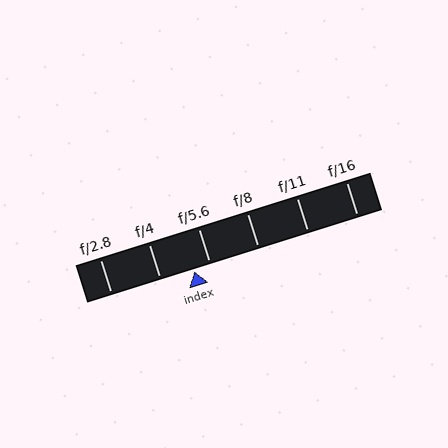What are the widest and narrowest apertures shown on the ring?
The widest aperture shown is f/2.8 and the narrowest is f/16.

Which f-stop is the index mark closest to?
The index mark is closest to f/5.6.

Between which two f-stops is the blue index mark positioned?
The index mark is between f/4 and f/5.6.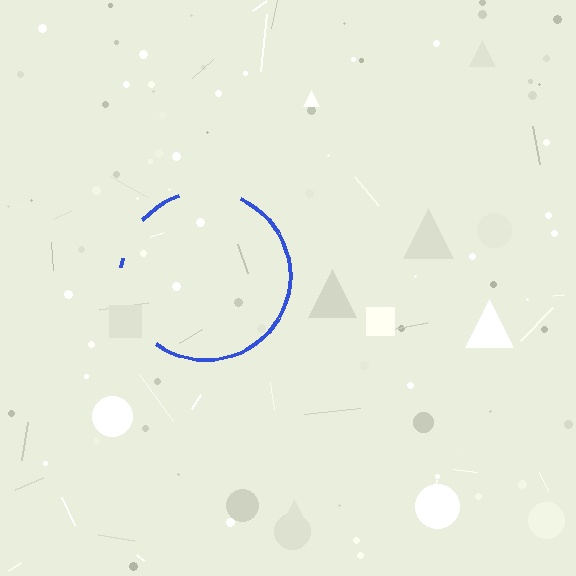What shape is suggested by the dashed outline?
The dashed outline suggests a circle.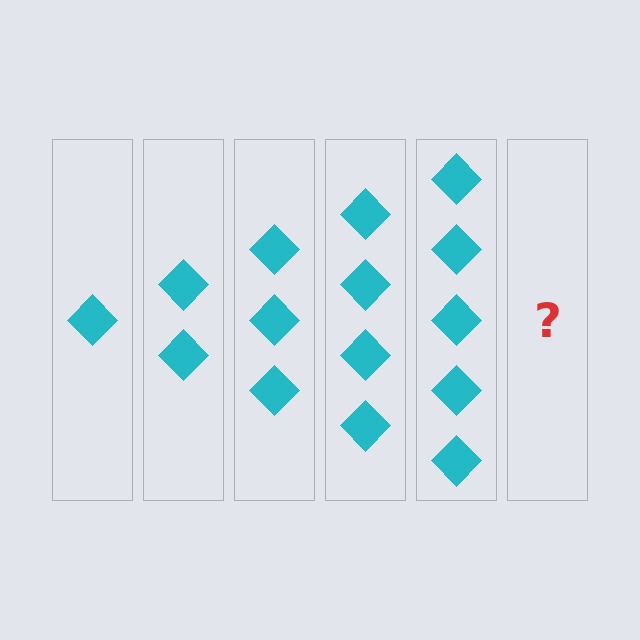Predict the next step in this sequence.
The next step is 6 diamonds.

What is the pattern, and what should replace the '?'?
The pattern is that each step adds one more diamond. The '?' should be 6 diamonds.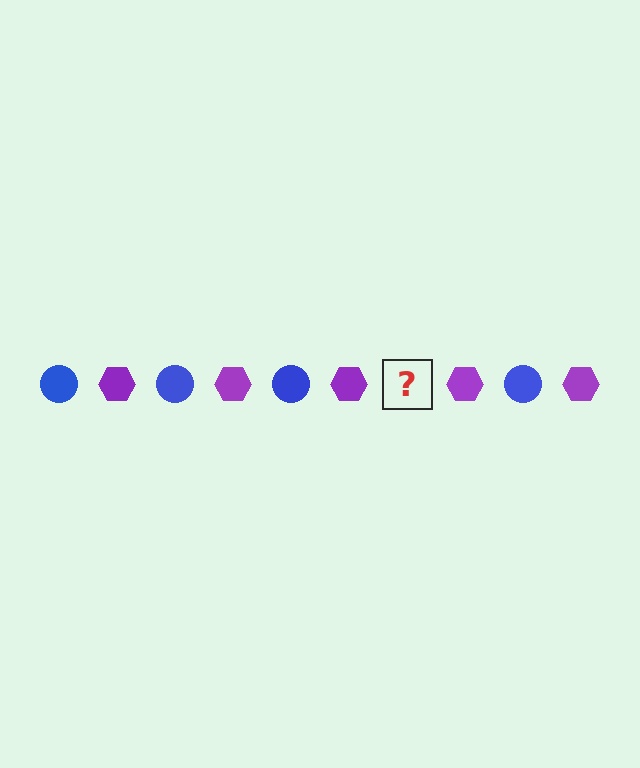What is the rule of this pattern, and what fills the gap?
The rule is that the pattern alternates between blue circle and purple hexagon. The gap should be filled with a blue circle.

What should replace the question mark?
The question mark should be replaced with a blue circle.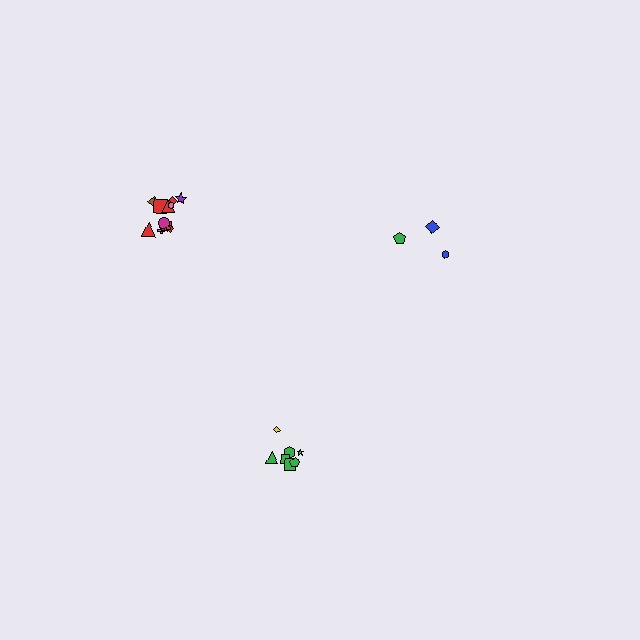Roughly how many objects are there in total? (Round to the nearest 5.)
Roughly 20 objects in total.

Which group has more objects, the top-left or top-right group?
The top-left group.